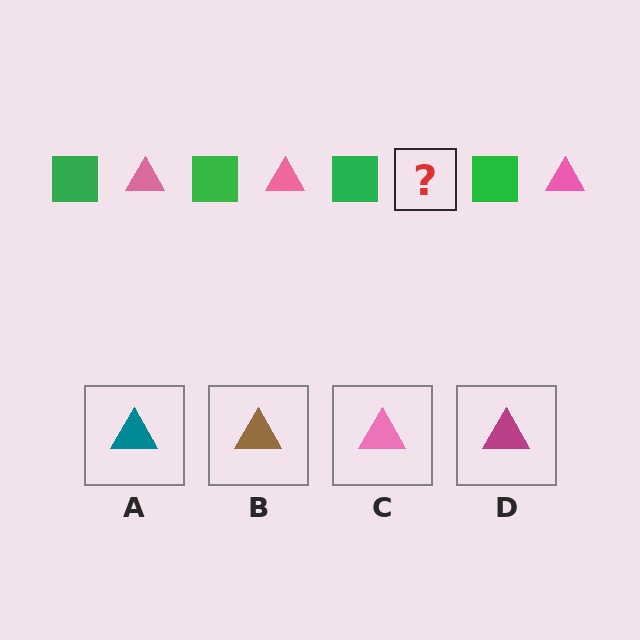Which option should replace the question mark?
Option C.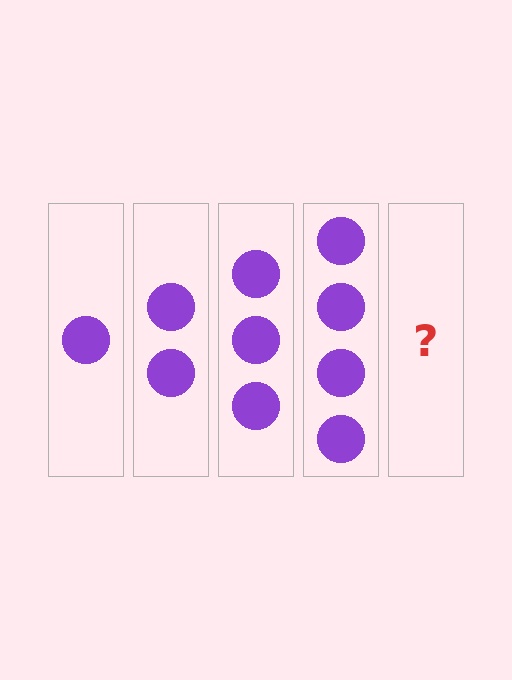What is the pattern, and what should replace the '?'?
The pattern is that each step adds one more circle. The '?' should be 5 circles.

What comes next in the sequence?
The next element should be 5 circles.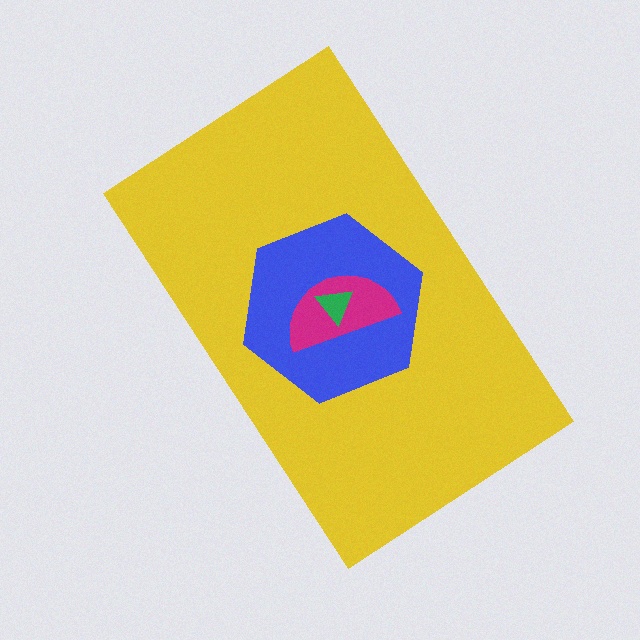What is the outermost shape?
The yellow rectangle.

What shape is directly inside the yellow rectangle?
The blue hexagon.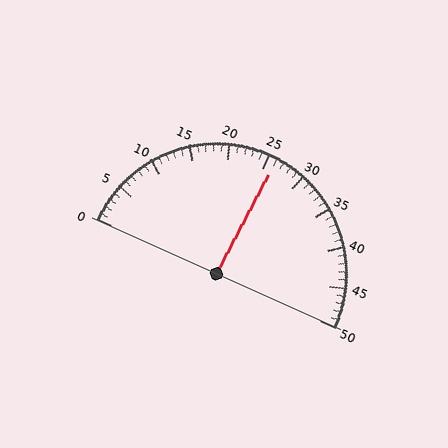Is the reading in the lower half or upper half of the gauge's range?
The reading is in the upper half of the range (0 to 50).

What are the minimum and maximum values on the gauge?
The gauge ranges from 0 to 50.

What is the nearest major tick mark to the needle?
The nearest major tick mark is 25.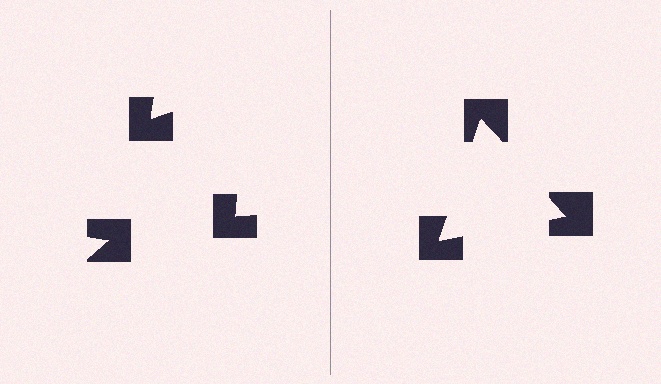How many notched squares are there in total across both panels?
6 — 3 on each side.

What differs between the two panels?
The notched squares are positioned identically on both sides; only the wedge orientations differ. On the right they align to a triangle; on the left they are misaligned.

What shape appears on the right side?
An illusory triangle.